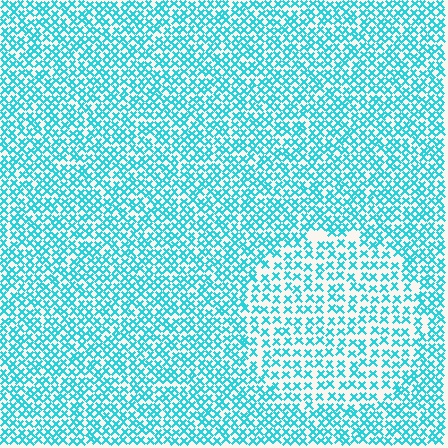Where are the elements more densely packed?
The elements are more densely packed outside the circle boundary.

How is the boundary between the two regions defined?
The boundary is defined by a change in element density (approximately 1.6x ratio). All elements are the same color, size, and shape.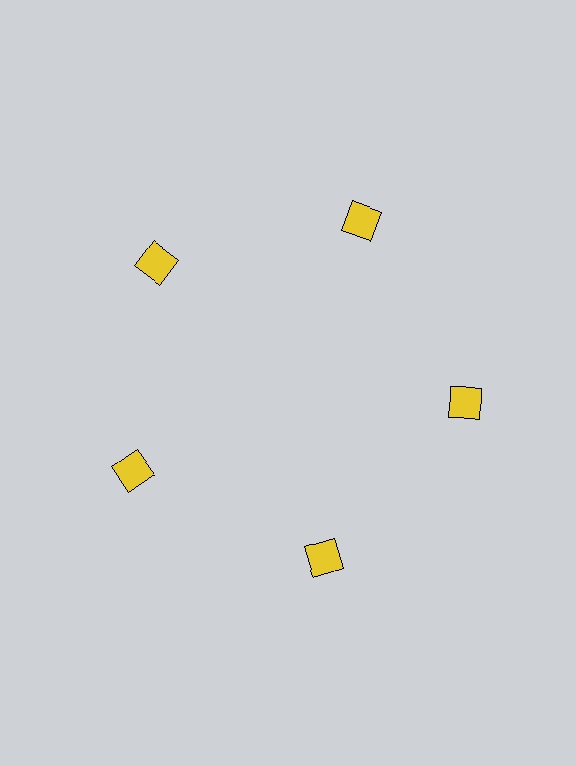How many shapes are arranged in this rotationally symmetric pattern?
There are 5 shapes, arranged in 5 groups of 1.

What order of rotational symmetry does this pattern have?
This pattern has 5-fold rotational symmetry.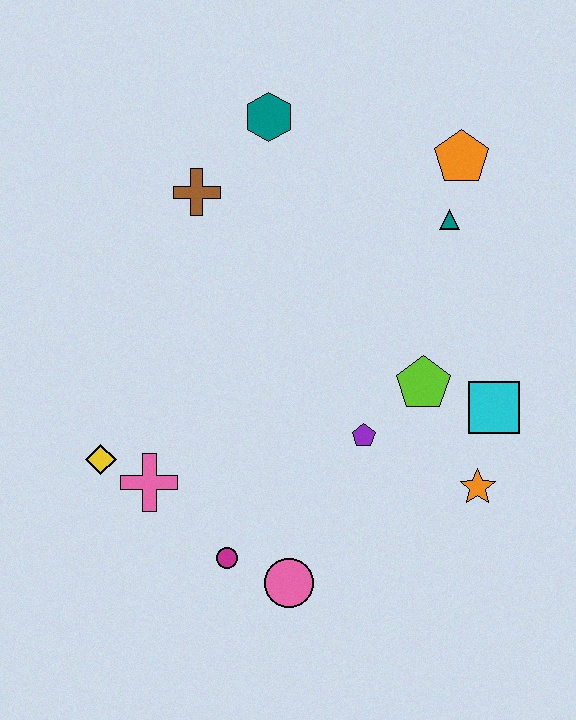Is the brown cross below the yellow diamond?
No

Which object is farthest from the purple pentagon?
The teal hexagon is farthest from the purple pentagon.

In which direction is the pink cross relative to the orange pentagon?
The pink cross is below the orange pentagon.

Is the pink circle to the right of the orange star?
No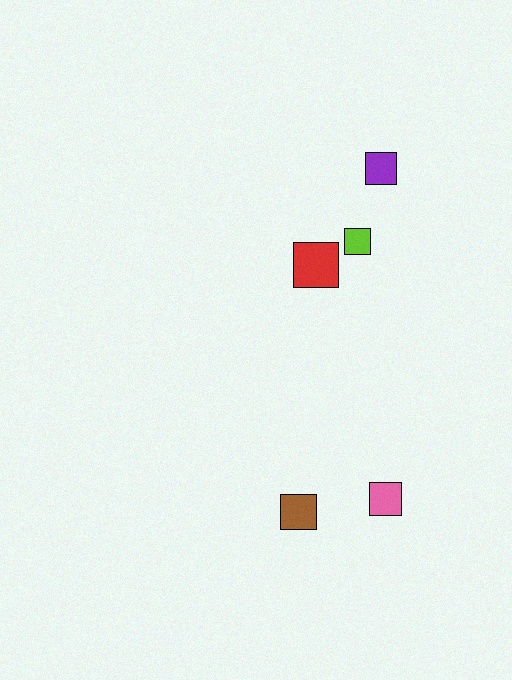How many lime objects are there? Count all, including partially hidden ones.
There is 1 lime object.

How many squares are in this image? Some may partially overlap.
There are 5 squares.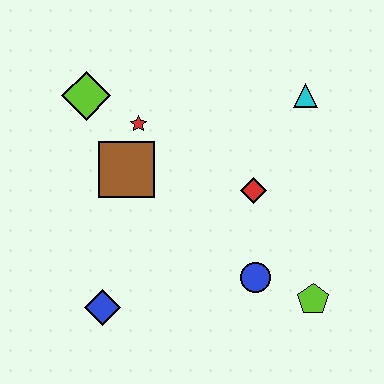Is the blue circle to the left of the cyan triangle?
Yes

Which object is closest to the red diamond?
The blue circle is closest to the red diamond.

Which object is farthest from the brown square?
The lime pentagon is farthest from the brown square.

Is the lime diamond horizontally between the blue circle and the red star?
No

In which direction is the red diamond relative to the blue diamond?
The red diamond is to the right of the blue diamond.